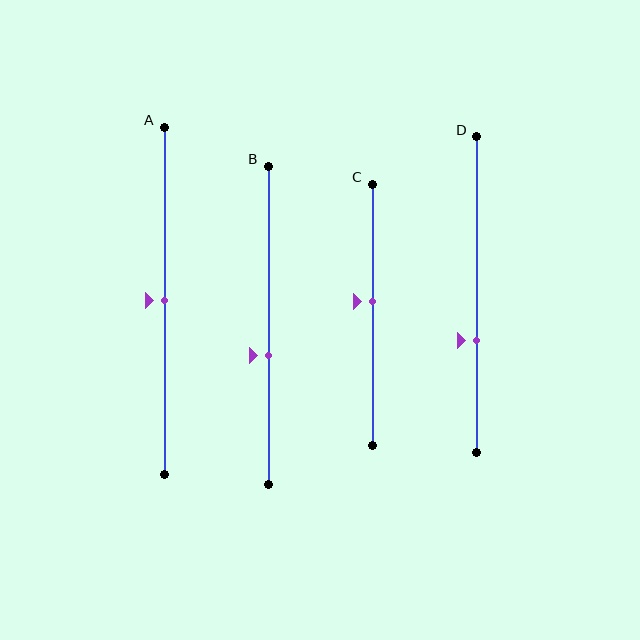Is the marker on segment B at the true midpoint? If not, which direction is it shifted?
No, the marker on segment B is shifted downward by about 9% of the segment length.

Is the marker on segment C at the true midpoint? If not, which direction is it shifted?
No, the marker on segment C is shifted upward by about 5% of the segment length.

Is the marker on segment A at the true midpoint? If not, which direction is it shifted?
Yes, the marker on segment A is at the true midpoint.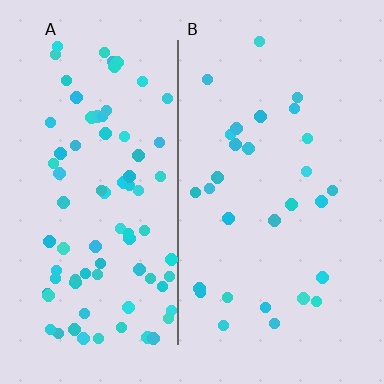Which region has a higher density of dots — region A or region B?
A (the left).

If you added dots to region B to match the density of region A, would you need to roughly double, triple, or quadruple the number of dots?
Approximately triple.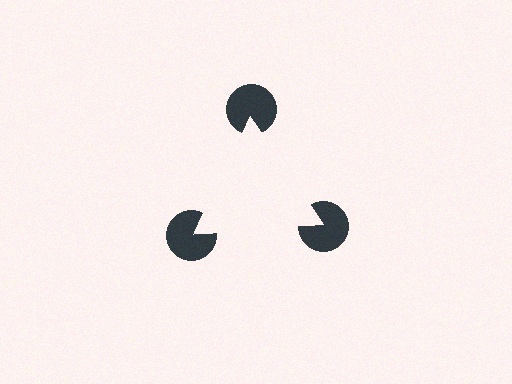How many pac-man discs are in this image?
There are 3 — one at each vertex of the illusory triangle.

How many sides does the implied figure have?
3 sides.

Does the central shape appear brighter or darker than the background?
It typically appears slightly brighter than the background, even though no actual brightness change is drawn.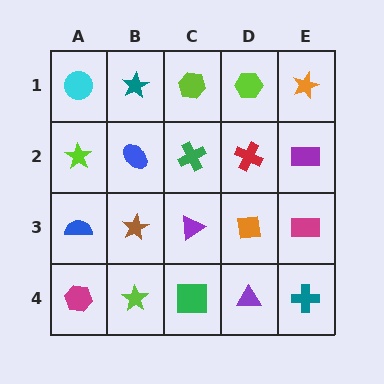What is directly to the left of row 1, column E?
A lime hexagon.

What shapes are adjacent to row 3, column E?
A purple rectangle (row 2, column E), a teal cross (row 4, column E), an orange square (row 3, column D).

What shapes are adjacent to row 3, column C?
A green cross (row 2, column C), a green square (row 4, column C), a brown star (row 3, column B), an orange square (row 3, column D).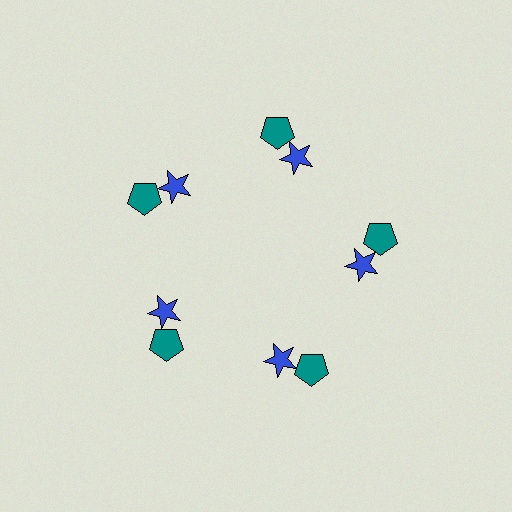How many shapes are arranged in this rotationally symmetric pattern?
There are 10 shapes, arranged in 5 groups of 2.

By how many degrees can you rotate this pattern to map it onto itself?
The pattern maps onto itself every 72 degrees of rotation.